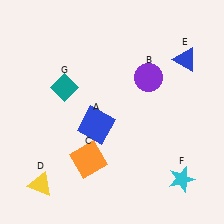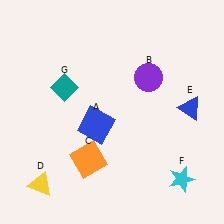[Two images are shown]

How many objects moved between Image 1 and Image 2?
1 object moved between the two images.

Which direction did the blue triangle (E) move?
The blue triangle (E) moved down.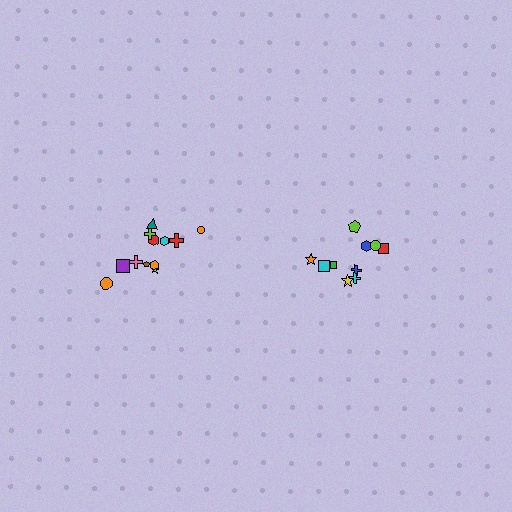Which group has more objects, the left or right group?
The left group.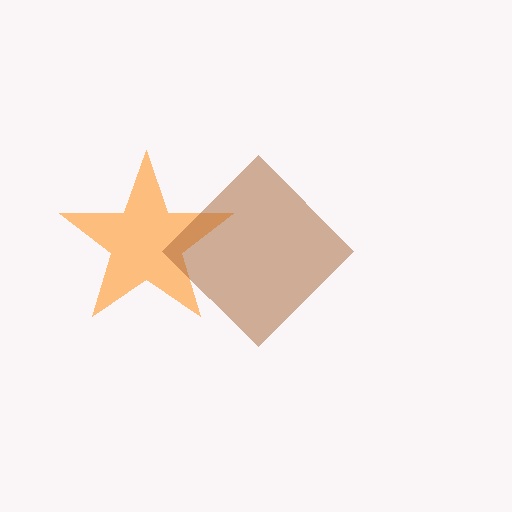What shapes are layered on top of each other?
The layered shapes are: an orange star, a brown diamond.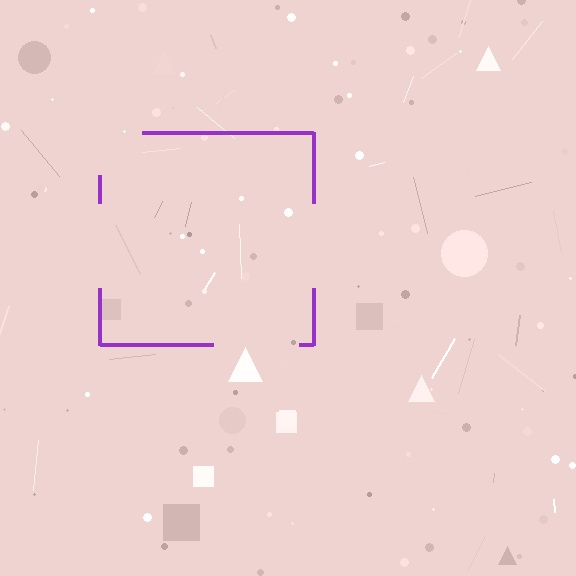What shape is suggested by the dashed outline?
The dashed outline suggests a square.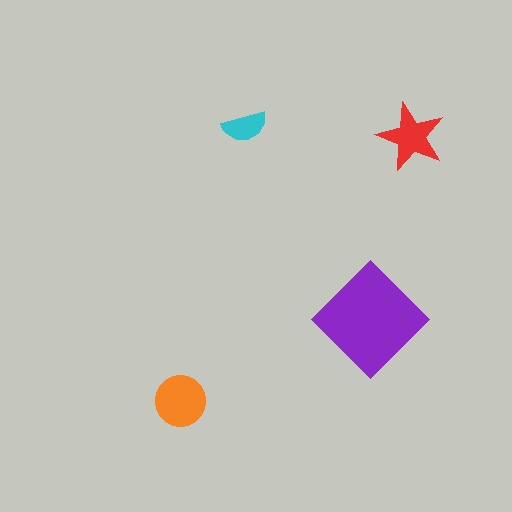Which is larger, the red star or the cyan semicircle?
The red star.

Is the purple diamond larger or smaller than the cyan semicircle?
Larger.